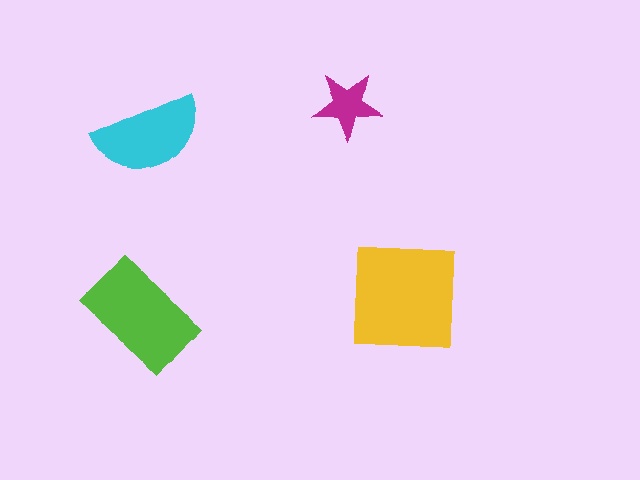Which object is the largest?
The yellow square.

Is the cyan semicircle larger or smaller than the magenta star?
Larger.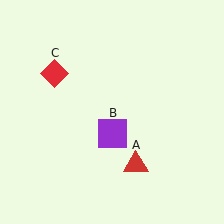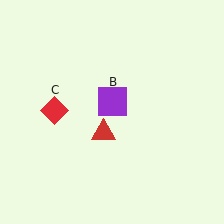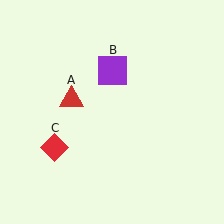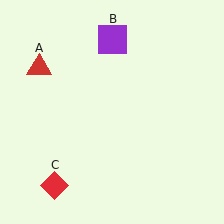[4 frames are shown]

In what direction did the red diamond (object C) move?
The red diamond (object C) moved down.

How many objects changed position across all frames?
3 objects changed position: red triangle (object A), purple square (object B), red diamond (object C).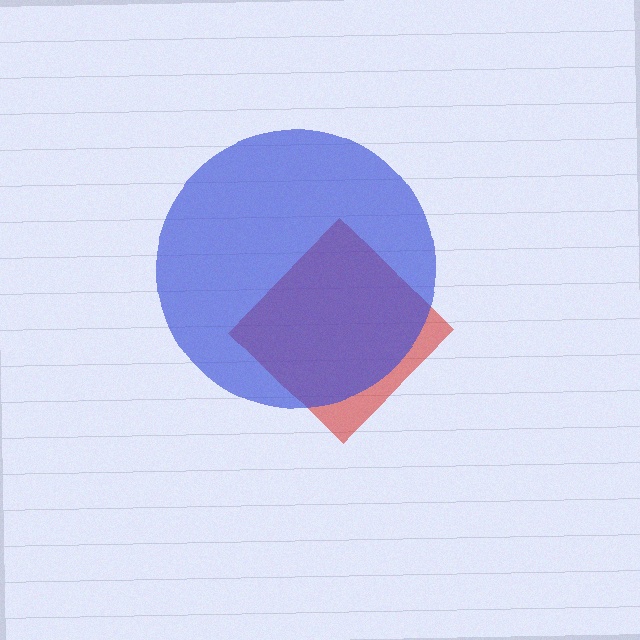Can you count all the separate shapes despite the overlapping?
Yes, there are 2 separate shapes.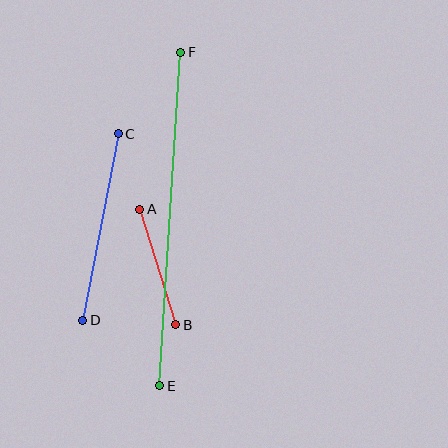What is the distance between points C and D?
The distance is approximately 190 pixels.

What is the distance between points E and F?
The distance is approximately 334 pixels.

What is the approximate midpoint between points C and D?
The midpoint is at approximately (101, 227) pixels.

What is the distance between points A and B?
The distance is approximately 121 pixels.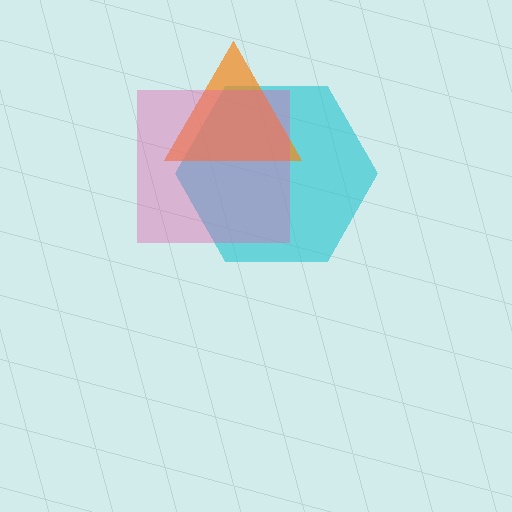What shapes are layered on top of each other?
The layered shapes are: a cyan hexagon, an orange triangle, a pink square.